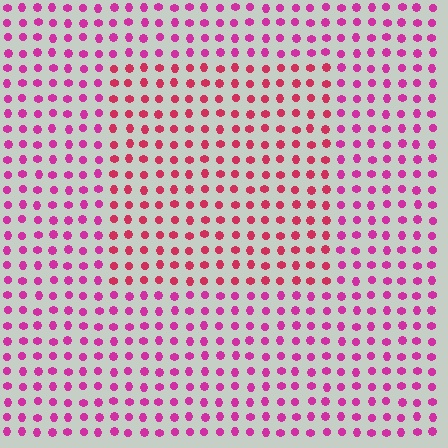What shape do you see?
I see a rectangle.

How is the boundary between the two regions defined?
The boundary is defined purely by a slight shift in hue (about 27 degrees). Spacing, size, and orientation are identical on both sides.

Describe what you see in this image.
The image is filled with small magenta elements in a uniform arrangement. A rectangle-shaped region is visible where the elements are tinted to a slightly different hue, forming a subtle color boundary.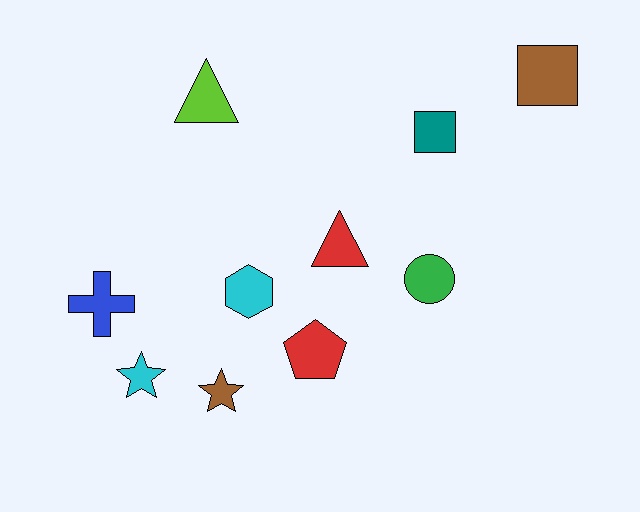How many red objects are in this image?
There are 2 red objects.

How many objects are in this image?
There are 10 objects.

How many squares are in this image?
There are 2 squares.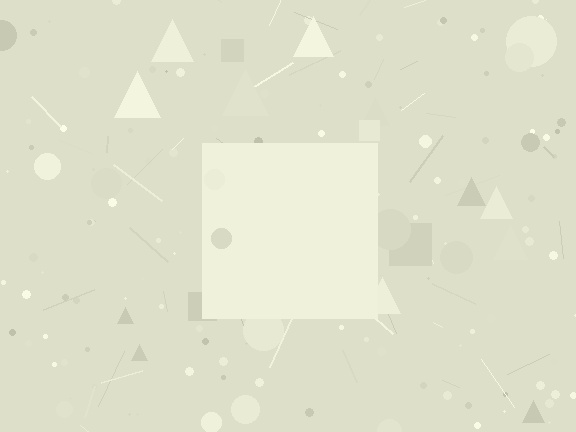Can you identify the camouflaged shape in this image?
The camouflaged shape is a square.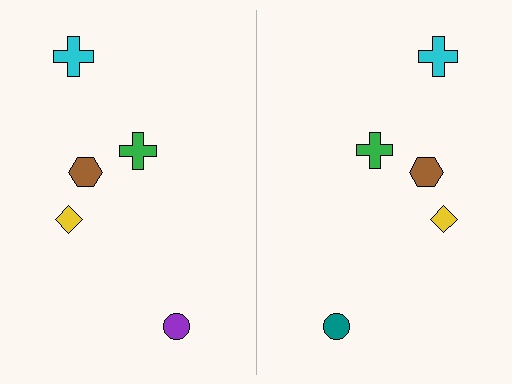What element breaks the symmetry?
The teal circle on the right side breaks the symmetry — its mirror counterpart is purple.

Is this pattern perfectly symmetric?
No, the pattern is not perfectly symmetric. The teal circle on the right side breaks the symmetry — its mirror counterpart is purple.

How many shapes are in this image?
There are 10 shapes in this image.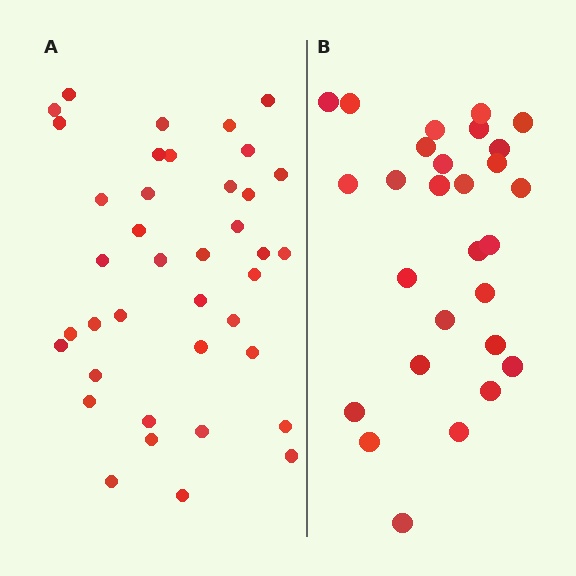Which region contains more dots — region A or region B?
Region A (the left region) has more dots.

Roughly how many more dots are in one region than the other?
Region A has roughly 12 or so more dots than region B.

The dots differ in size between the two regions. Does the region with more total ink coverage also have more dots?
No. Region B has more total ink coverage because its dots are larger, but region A actually contains more individual dots. Total area can be misleading — the number of items is what matters here.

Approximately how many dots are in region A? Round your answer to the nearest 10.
About 40 dots. (The exact count is 39, which rounds to 40.)